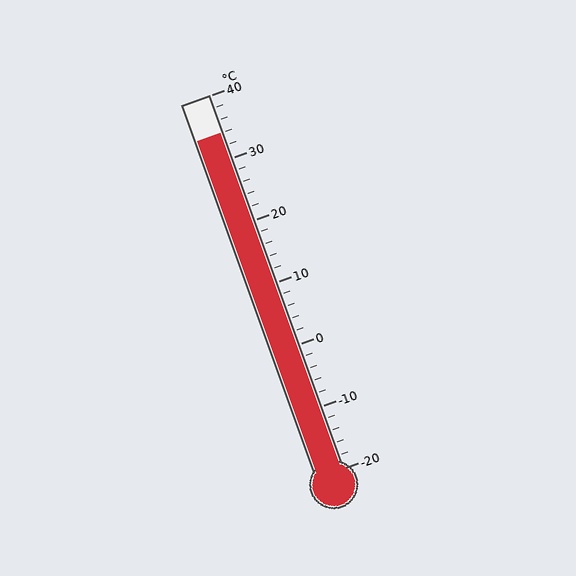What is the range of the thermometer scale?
The thermometer scale ranges from -20°C to 40°C.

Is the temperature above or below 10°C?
The temperature is above 10°C.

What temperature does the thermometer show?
The thermometer shows approximately 34°C.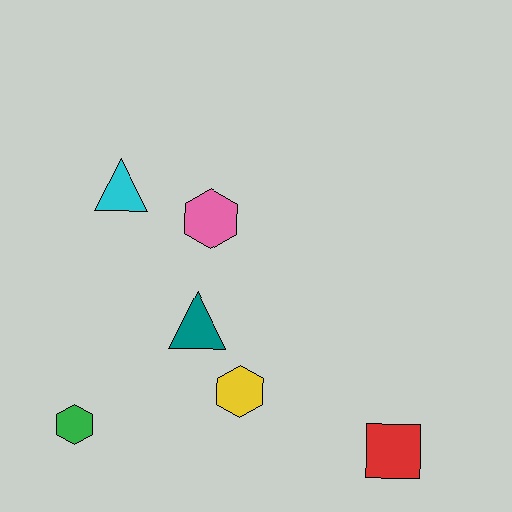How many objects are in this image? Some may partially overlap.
There are 6 objects.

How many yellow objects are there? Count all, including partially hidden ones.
There is 1 yellow object.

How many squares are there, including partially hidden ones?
There is 1 square.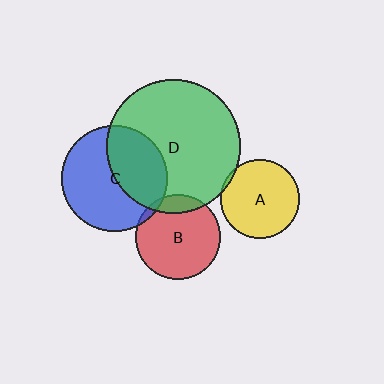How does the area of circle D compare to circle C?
Approximately 1.6 times.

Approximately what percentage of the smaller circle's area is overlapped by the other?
Approximately 15%.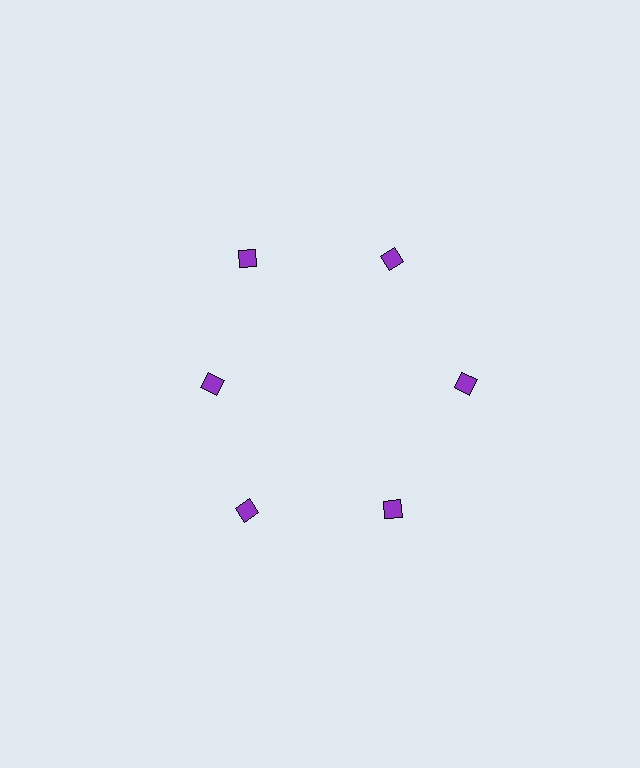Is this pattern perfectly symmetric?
No. The 6 purple diamonds are arranged in a ring, but one element near the 9 o'clock position is pulled inward toward the center, breaking the 6-fold rotational symmetry.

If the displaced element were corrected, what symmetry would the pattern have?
It would have 6-fold rotational symmetry — the pattern would map onto itself every 60 degrees.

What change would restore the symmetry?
The symmetry would be restored by moving it outward, back onto the ring so that all 6 diamonds sit at equal angles and equal distance from the center.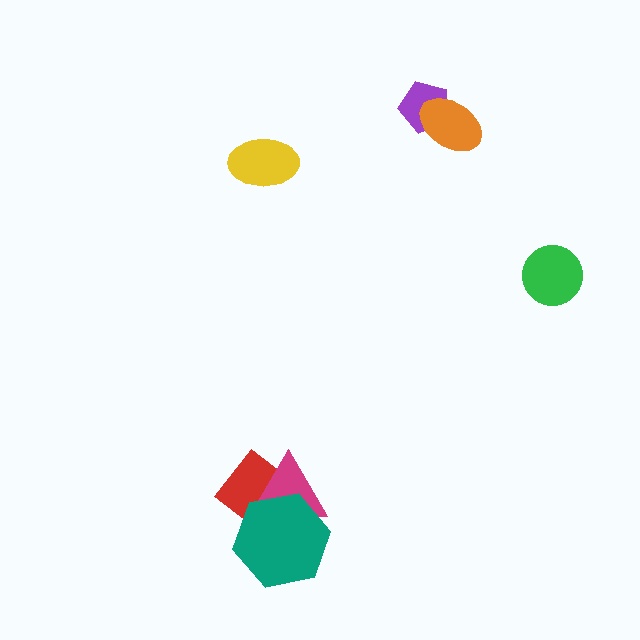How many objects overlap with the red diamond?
2 objects overlap with the red diamond.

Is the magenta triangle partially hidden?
Yes, it is partially covered by another shape.